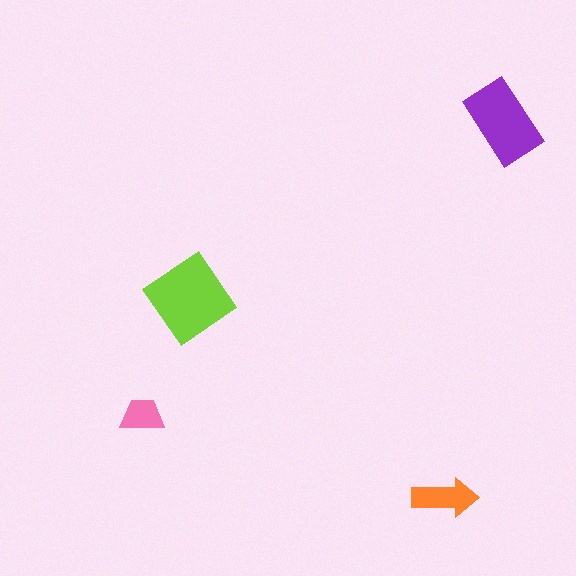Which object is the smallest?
The pink trapezoid.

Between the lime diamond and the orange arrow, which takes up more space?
The lime diamond.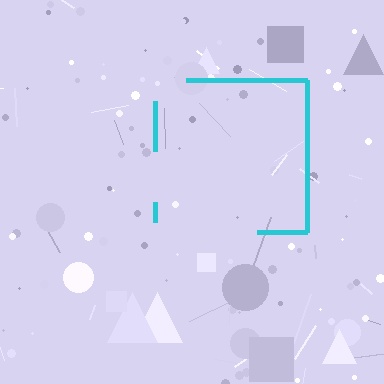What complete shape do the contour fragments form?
The contour fragments form a square.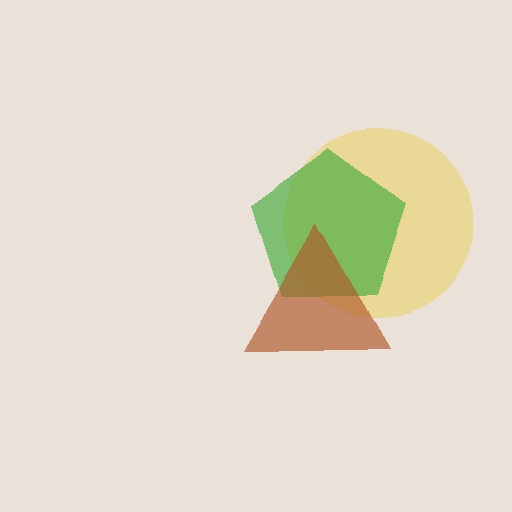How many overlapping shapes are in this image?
There are 3 overlapping shapes in the image.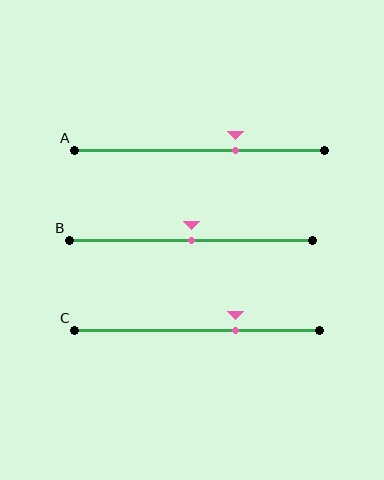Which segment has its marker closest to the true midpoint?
Segment B has its marker closest to the true midpoint.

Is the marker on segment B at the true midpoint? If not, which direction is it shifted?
Yes, the marker on segment B is at the true midpoint.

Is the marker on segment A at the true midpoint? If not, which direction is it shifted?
No, the marker on segment A is shifted to the right by about 15% of the segment length.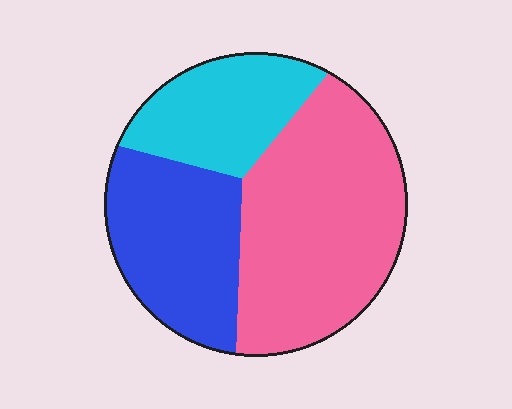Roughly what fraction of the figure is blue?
Blue takes up between a quarter and a half of the figure.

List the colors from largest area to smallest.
From largest to smallest: pink, blue, cyan.